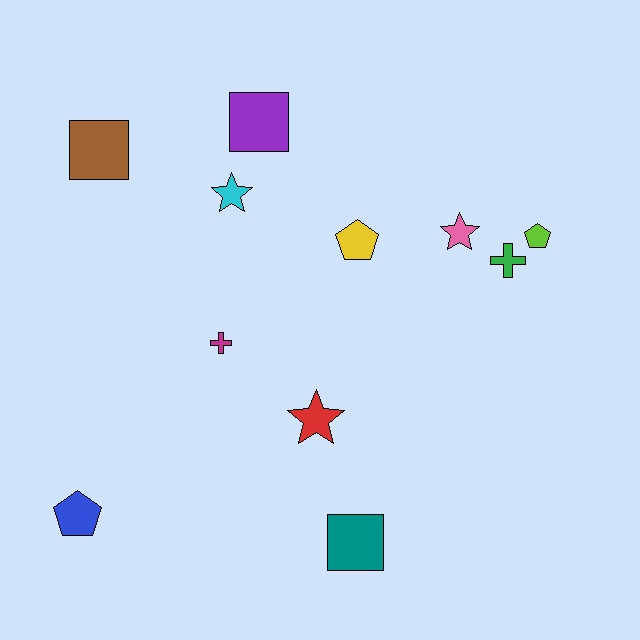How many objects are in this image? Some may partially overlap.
There are 11 objects.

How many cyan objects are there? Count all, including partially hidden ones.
There is 1 cyan object.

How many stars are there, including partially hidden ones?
There are 3 stars.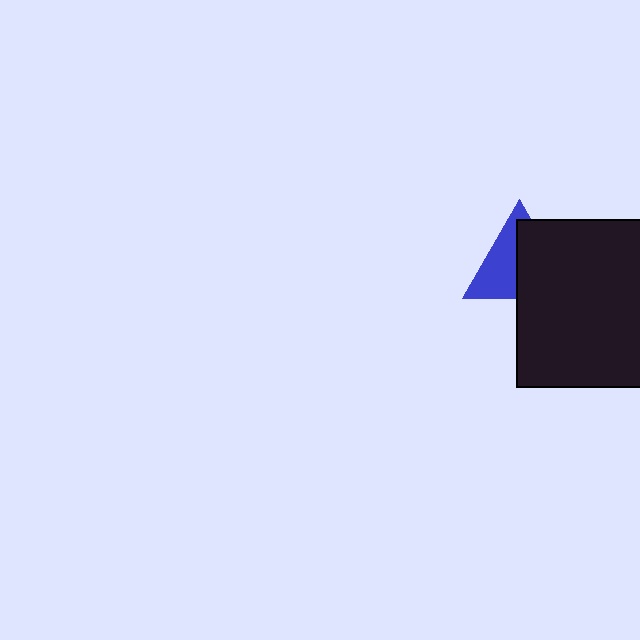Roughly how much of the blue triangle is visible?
About half of it is visible (roughly 47%).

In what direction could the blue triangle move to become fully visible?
The blue triangle could move left. That would shift it out from behind the black square entirely.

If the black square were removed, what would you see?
You would see the complete blue triangle.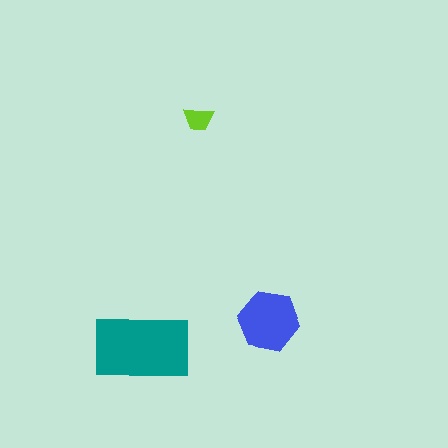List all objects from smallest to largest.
The lime trapezoid, the blue hexagon, the teal rectangle.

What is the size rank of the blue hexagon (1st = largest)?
2nd.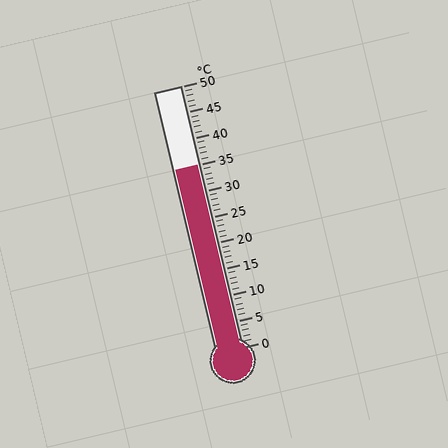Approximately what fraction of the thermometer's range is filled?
The thermometer is filled to approximately 70% of its range.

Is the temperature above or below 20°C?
The temperature is above 20°C.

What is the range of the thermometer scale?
The thermometer scale ranges from 0°C to 50°C.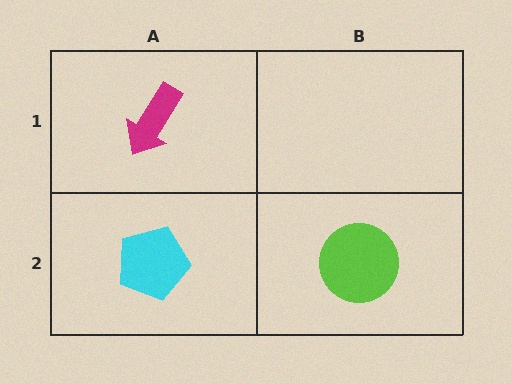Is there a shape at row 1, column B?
No, that cell is empty.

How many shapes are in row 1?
1 shape.